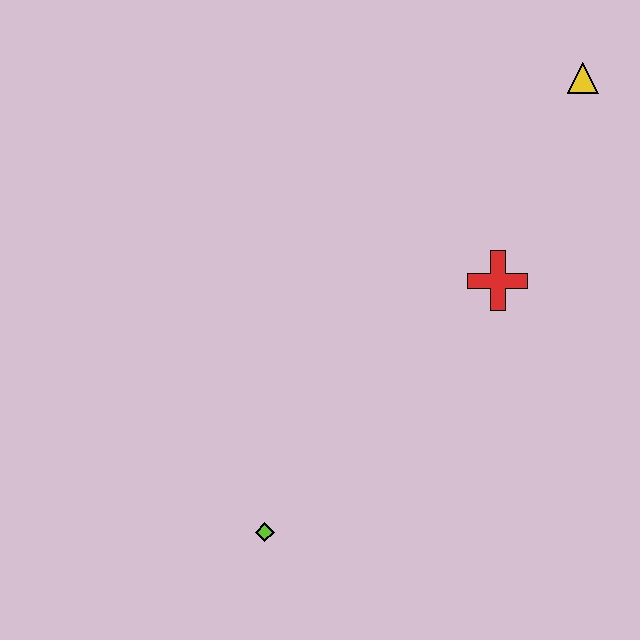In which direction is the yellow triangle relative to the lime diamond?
The yellow triangle is above the lime diamond.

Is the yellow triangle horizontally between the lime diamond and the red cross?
No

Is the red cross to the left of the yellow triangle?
Yes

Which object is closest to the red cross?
The yellow triangle is closest to the red cross.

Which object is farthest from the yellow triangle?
The lime diamond is farthest from the yellow triangle.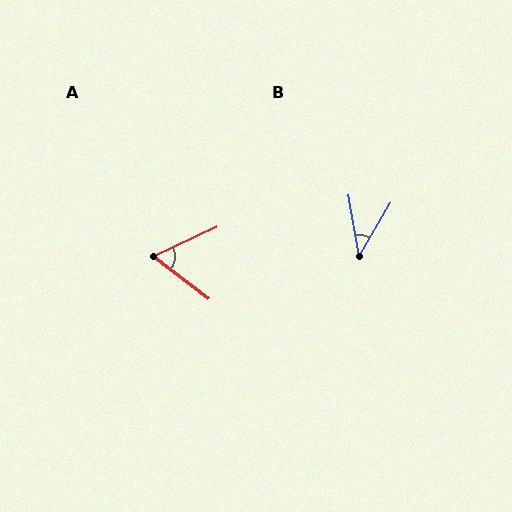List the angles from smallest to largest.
B (40°), A (62°).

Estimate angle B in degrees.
Approximately 40 degrees.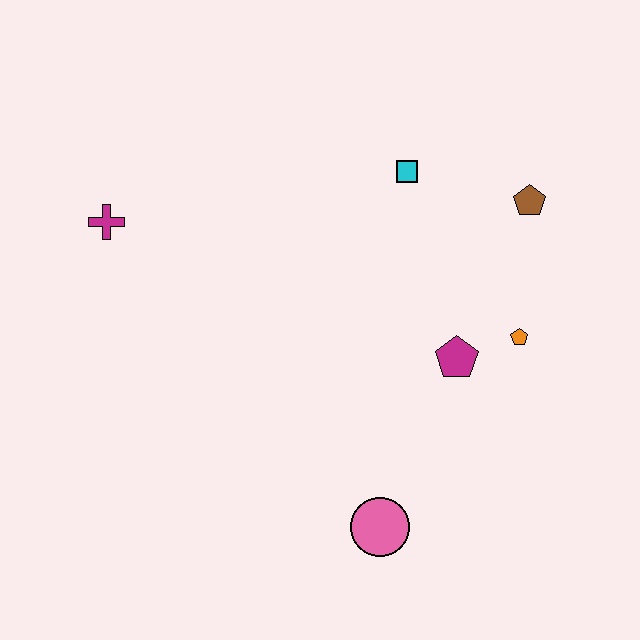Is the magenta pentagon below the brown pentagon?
Yes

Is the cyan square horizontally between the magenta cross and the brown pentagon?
Yes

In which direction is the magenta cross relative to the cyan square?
The magenta cross is to the left of the cyan square.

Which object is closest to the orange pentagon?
The magenta pentagon is closest to the orange pentagon.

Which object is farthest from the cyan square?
The pink circle is farthest from the cyan square.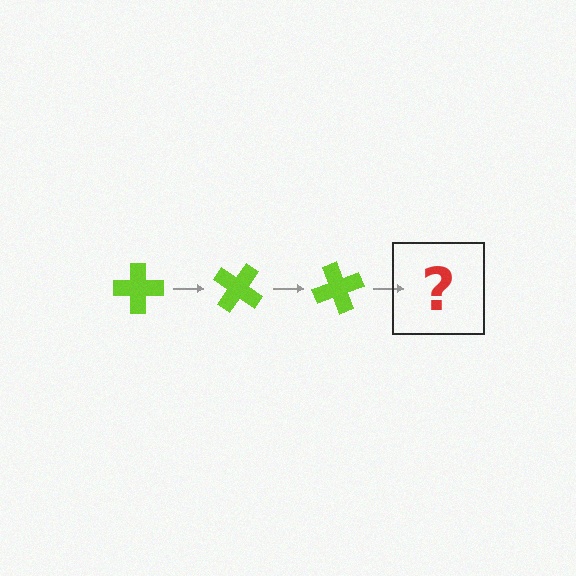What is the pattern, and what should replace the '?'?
The pattern is that the cross rotates 35 degrees each step. The '?' should be a lime cross rotated 105 degrees.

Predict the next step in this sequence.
The next step is a lime cross rotated 105 degrees.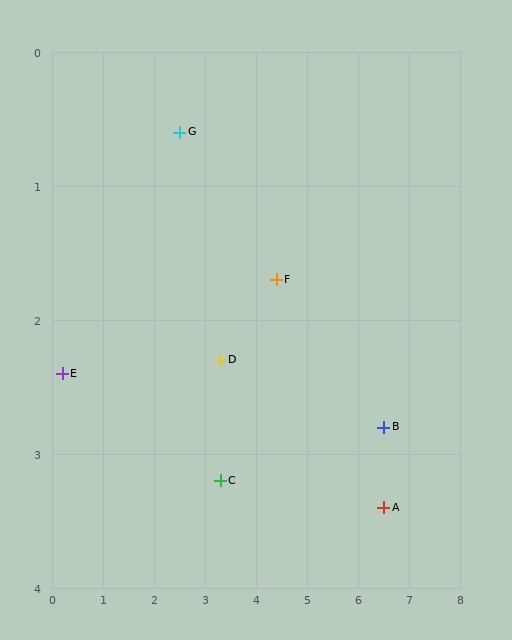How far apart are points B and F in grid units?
Points B and F are about 2.4 grid units apart.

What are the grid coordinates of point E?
Point E is at approximately (0.2, 2.4).